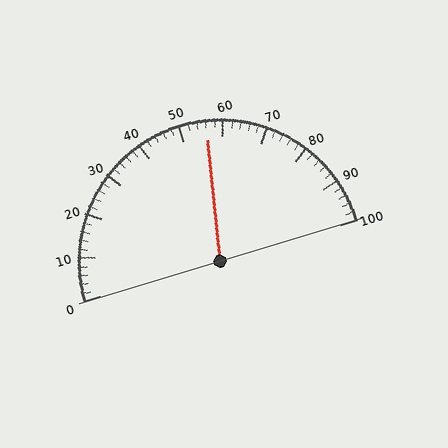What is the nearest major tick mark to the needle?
The nearest major tick mark is 60.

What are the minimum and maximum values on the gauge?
The gauge ranges from 0 to 100.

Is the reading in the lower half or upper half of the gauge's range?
The reading is in the upper half of the range (0 to 100).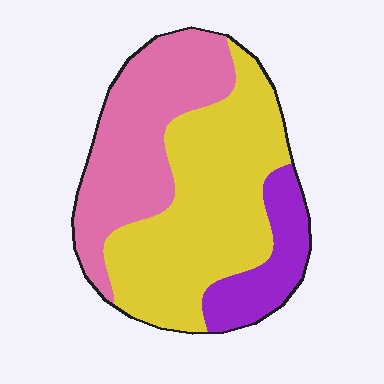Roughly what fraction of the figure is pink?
Pink covers roughly 35% of the figure.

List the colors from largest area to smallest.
From largest to smallest: yellow, pink, purple.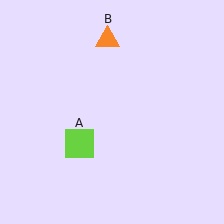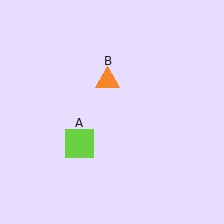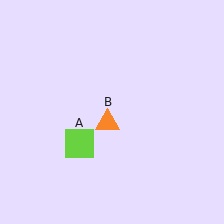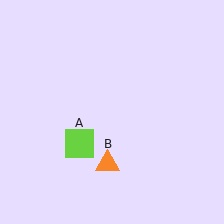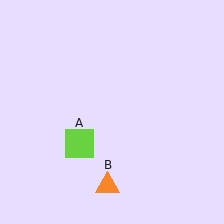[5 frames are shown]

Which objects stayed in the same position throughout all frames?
Lime square (object A) remained stationary.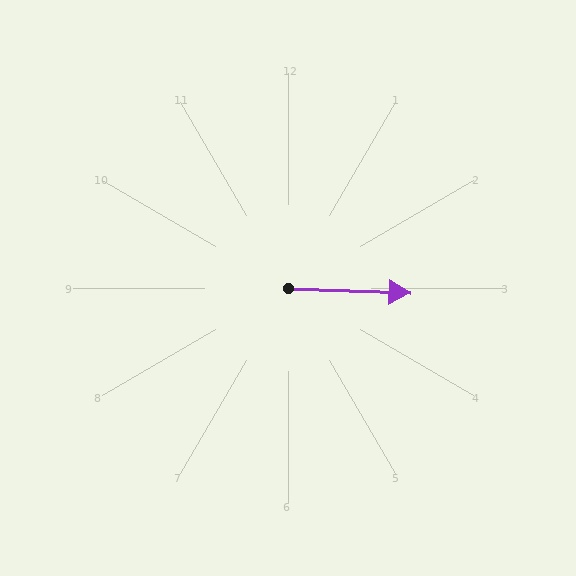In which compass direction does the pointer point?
East.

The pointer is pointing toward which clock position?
Roughly 3 o'clock.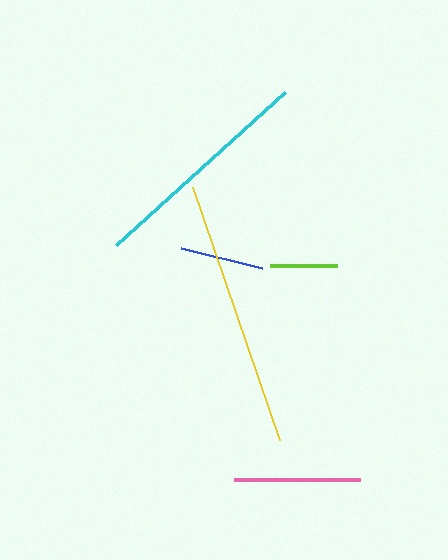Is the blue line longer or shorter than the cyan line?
The cyan line is longer than the blue line.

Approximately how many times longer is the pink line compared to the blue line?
The pink line is approximately 1.5 times the length of the blue line.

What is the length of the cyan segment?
The cyan segment is approximately 228 pixels long.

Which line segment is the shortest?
The lime line is the shortest at approximately 67 pixels.